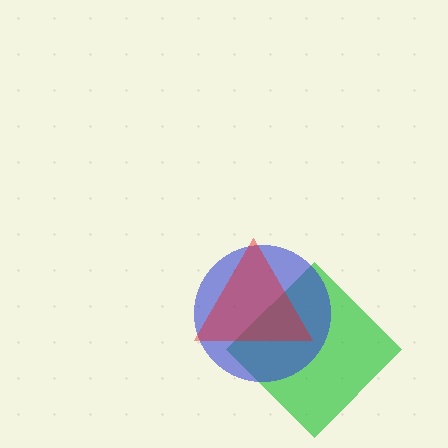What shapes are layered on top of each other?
The layered shapes are: a green diamond, a blue circle, a red triangle.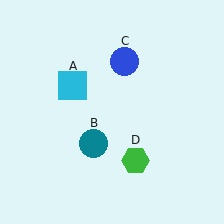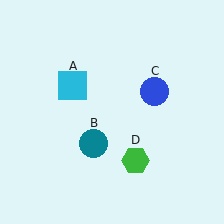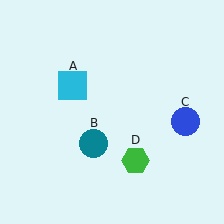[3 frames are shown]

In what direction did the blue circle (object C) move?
The blue circle (object C) moved down and to the right.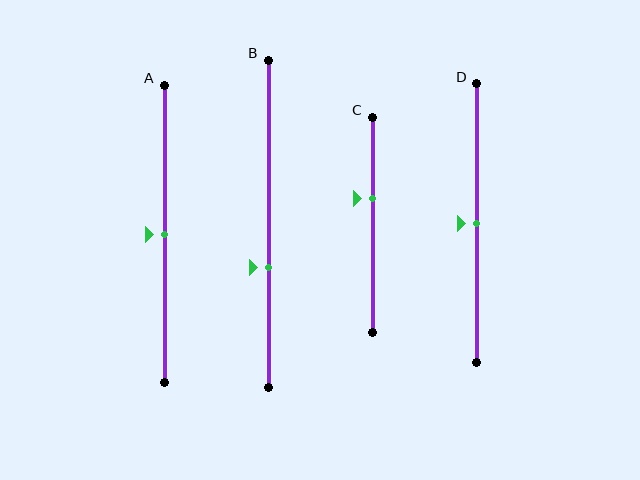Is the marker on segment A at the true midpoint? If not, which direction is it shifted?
Yes, the marker on segment A is at the true midpoint.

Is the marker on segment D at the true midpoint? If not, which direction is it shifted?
Yes, the marker on segment D is at the true midpoint.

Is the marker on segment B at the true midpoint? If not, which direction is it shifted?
No, the marker on segment B is shifted downward by about 13% of the segment length.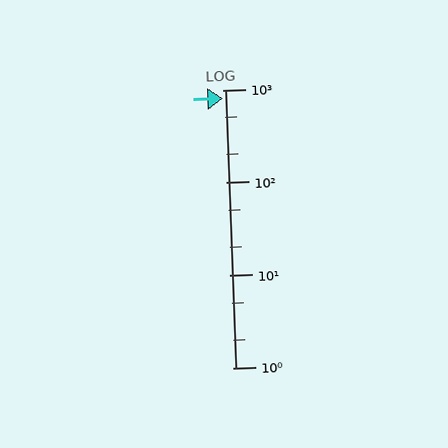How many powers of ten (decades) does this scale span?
The scale spans 3 decades, from 1 to 1000.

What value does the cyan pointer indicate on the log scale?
The pointer indicates approximately 810.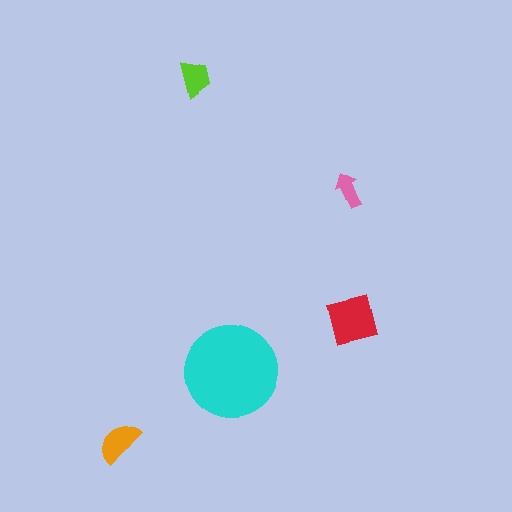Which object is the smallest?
The pink arrow.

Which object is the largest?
The cyan circle.